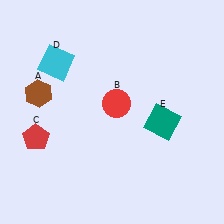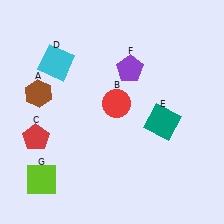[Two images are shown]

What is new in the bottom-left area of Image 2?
A lime square (G) was added in the bottom-left area of Image 2.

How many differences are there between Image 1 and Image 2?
There are 2 differences between the two images.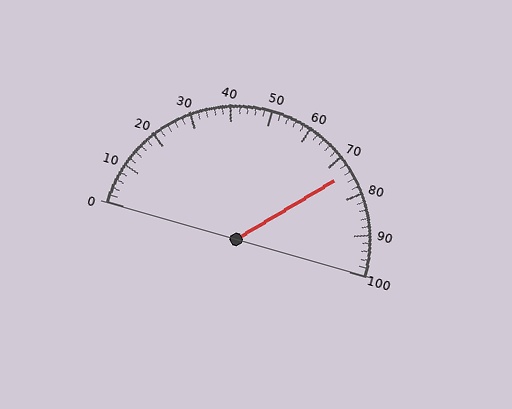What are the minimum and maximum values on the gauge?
The gauge ranges from 0 to 100.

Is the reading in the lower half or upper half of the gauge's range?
The reading is in the upper half of the range (0 to 100).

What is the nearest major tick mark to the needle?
The nearest major tick mark is 70.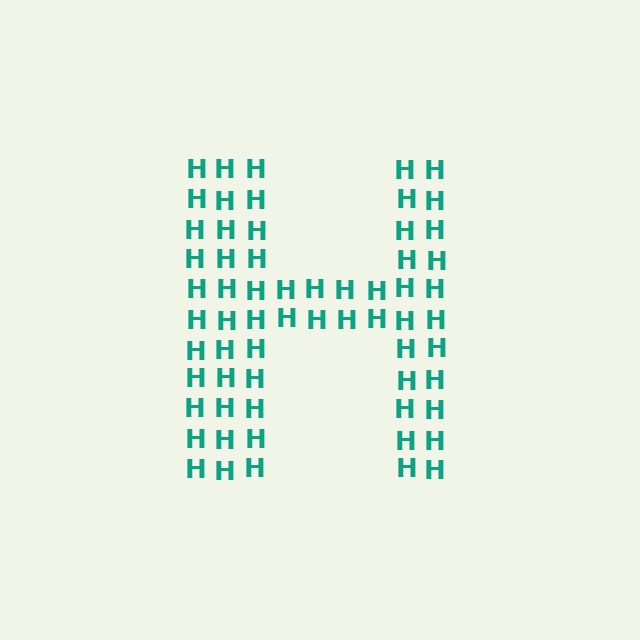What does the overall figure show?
The overall figure shows the letter H.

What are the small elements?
The small elements are letter H's.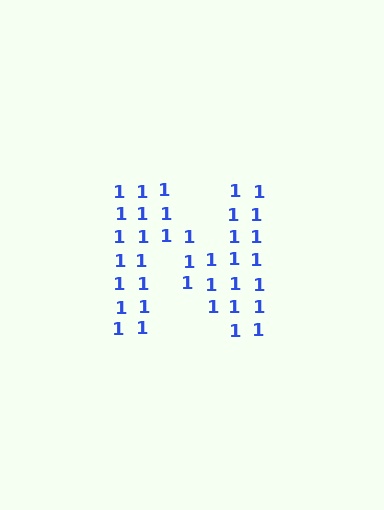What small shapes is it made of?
It is made of small digit 1's.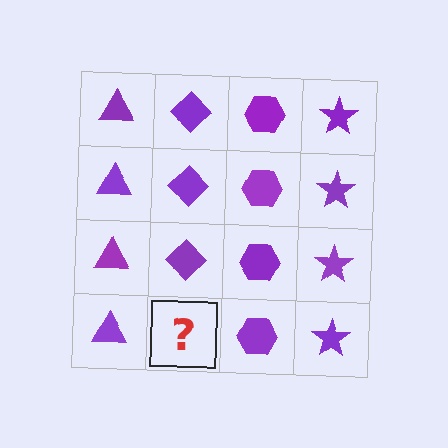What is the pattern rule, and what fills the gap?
The rule is that each column has a consistent shape. The gap should be filled with a purple diamond.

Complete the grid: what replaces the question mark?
The question mark should be replaced with a purple diamond.